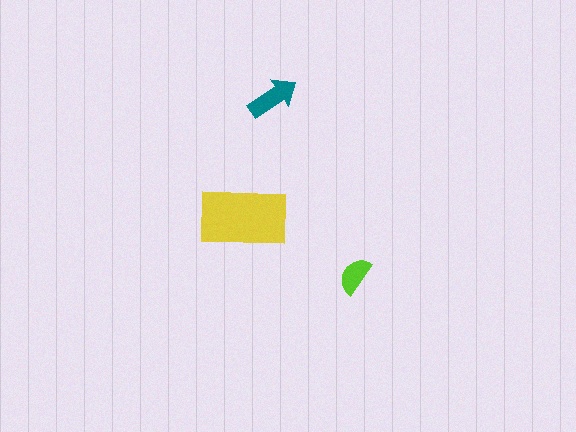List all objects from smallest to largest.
The lime semicircle, the teal arrow, the yellow rectangle.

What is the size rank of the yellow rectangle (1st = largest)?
1st.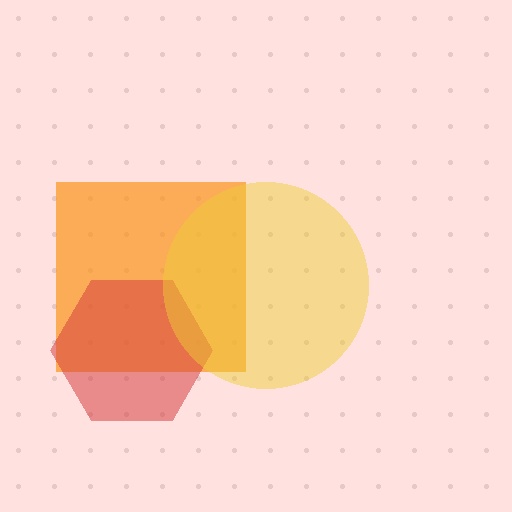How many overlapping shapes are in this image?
There are 3 overlapping shapes in the image.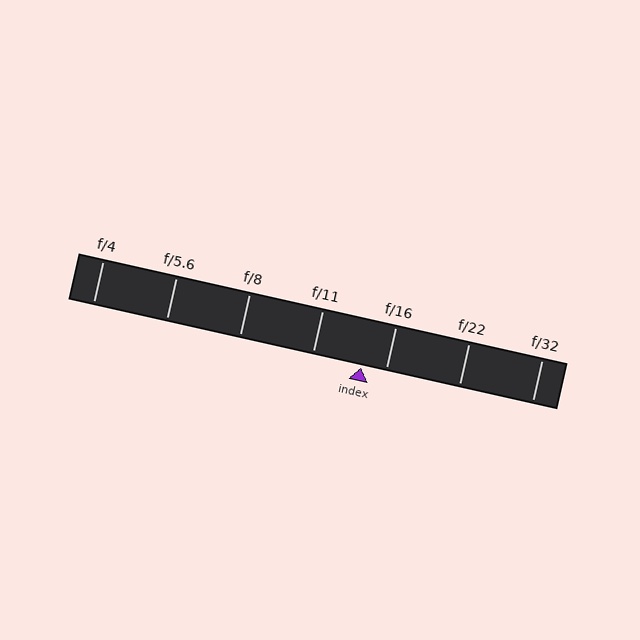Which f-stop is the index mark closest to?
The index mark is closest to f/16.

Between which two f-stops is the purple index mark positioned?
The index mark is between f/11 and f/16.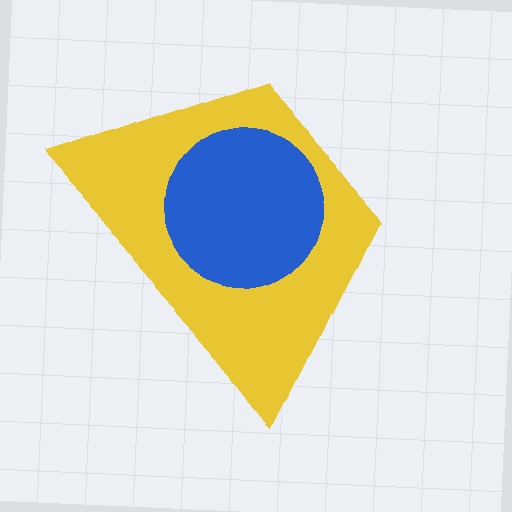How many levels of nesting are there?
2.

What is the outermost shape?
The yellow trapezoid.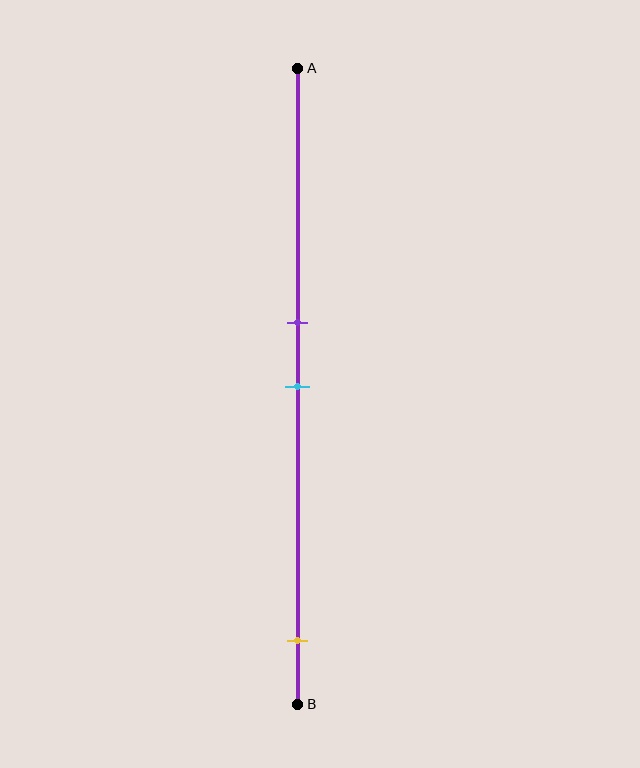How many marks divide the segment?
There are 3 marks dividing the segment.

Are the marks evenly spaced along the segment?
No, the marks are not evenly spaced.